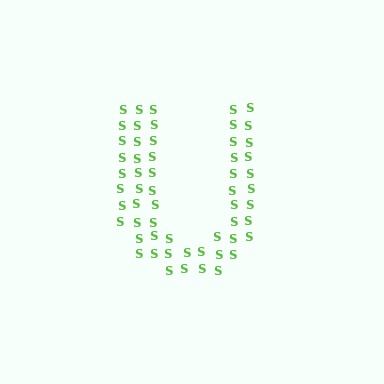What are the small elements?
The small elements are letter S's.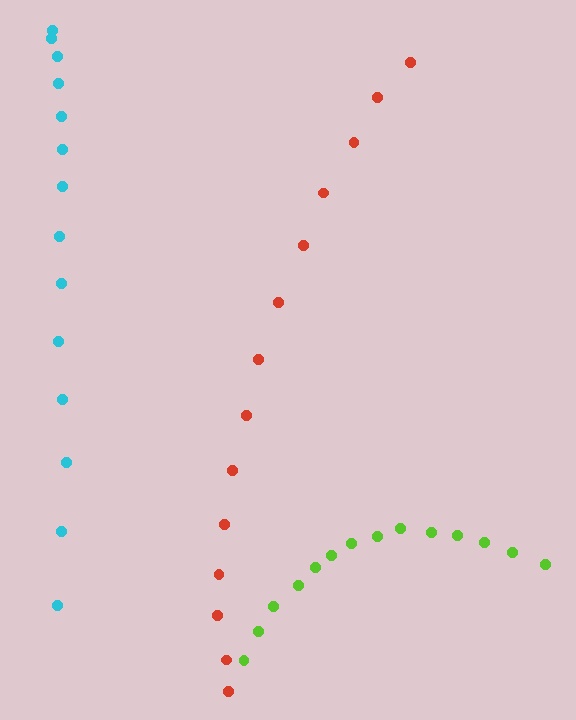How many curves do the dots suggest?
There are 3 distinct paths.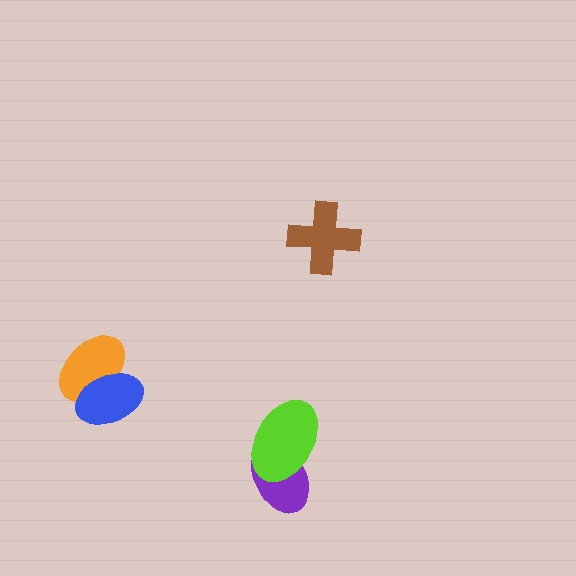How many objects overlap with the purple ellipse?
1 object overlaps with the purple ellipse.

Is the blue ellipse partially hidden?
No, no other shape covers it.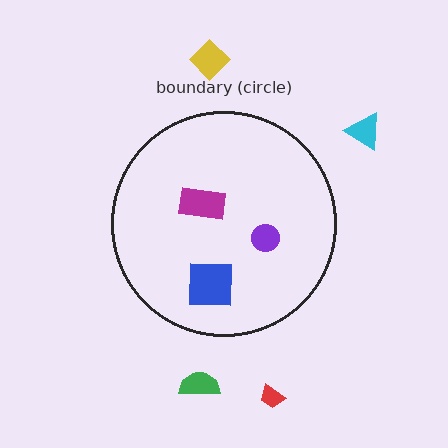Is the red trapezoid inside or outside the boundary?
Outside.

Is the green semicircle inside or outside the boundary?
Outside.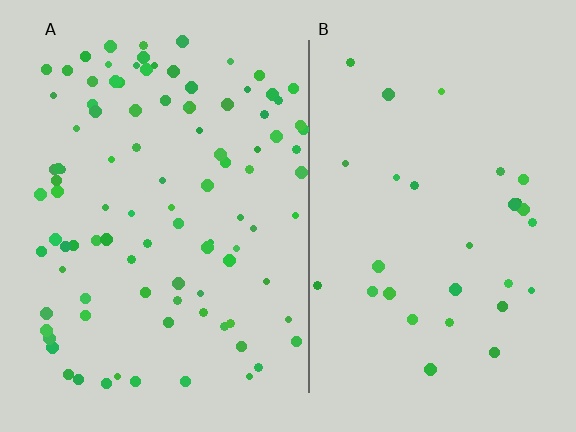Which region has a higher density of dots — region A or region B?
A (the left).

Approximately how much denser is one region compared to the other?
Approximately 3.3× — region A over region B.